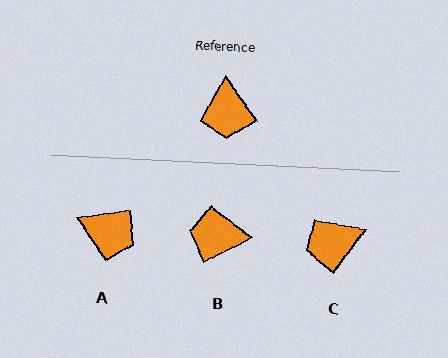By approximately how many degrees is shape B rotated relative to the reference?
Approximately 98 degrees clockwise.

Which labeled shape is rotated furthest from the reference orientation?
B, about 98 degrees away.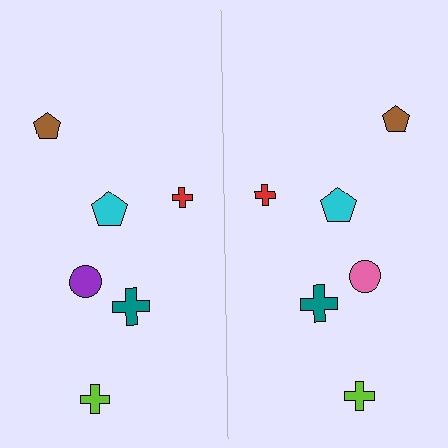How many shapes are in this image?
There are 12 shapes in this image.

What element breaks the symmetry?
The pink circle on the right side breaks the symmetry — its mirror counterpart is purple.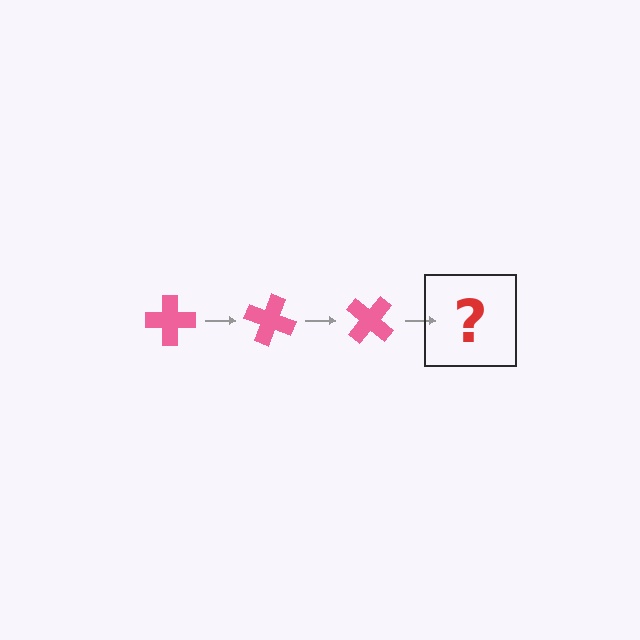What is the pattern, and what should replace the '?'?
The pattern is that the cross rotates 20 degrees each step. The '?' should be a pink cross rotated 60 degrees.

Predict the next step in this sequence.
The next step is a pink cross rotated 60 degrees.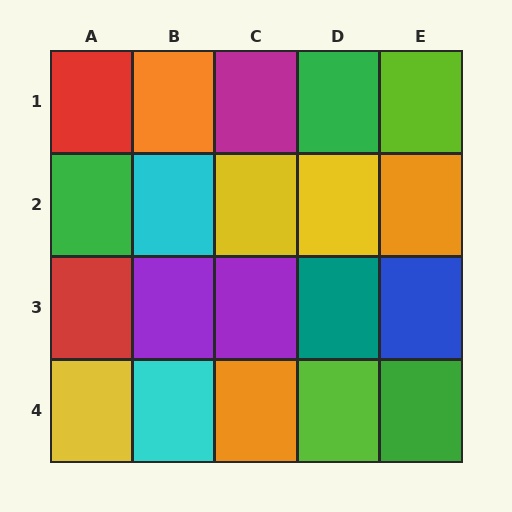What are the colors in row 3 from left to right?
Red, purple, purple, teal, blue.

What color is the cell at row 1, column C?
Magenta.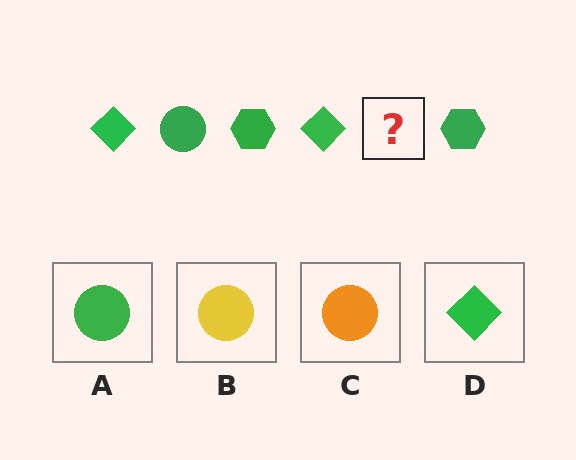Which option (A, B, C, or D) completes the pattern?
A.